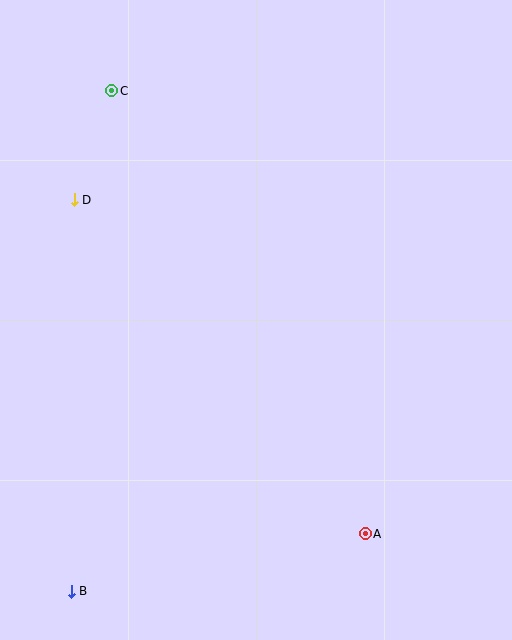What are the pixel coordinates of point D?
Point D is at (74, 200).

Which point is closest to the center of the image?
Point D at (74, 200) is closest to the center.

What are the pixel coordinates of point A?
Point A is at (365, 534).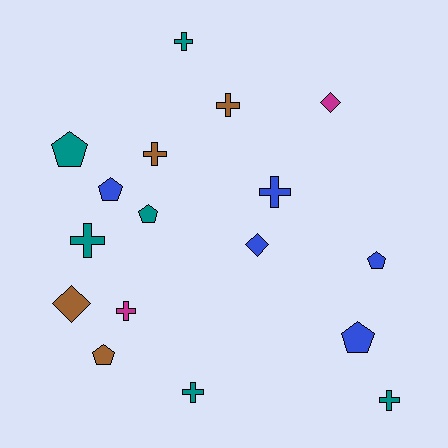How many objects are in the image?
There are 17 objects.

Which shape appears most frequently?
Cross, with 8 objects.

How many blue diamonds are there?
There is 1 blue diamond.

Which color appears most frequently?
Teal, with 6 objects.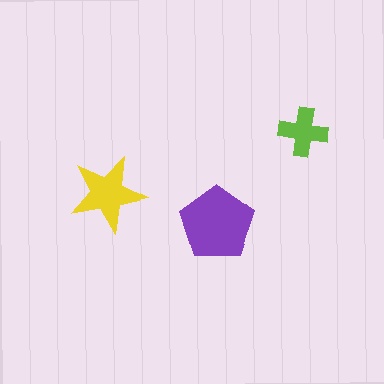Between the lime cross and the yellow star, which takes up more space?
The yellow star.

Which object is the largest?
The purple pentagon.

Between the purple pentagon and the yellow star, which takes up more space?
The purple pentagon.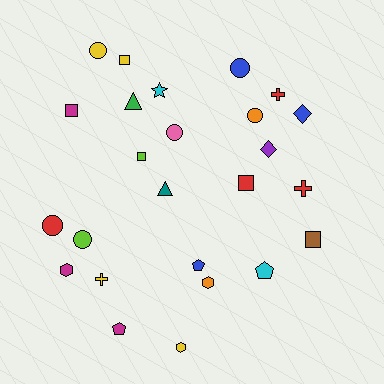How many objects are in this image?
There are 25 objects.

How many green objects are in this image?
There is 1 green object.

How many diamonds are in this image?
There are 2 diamonds.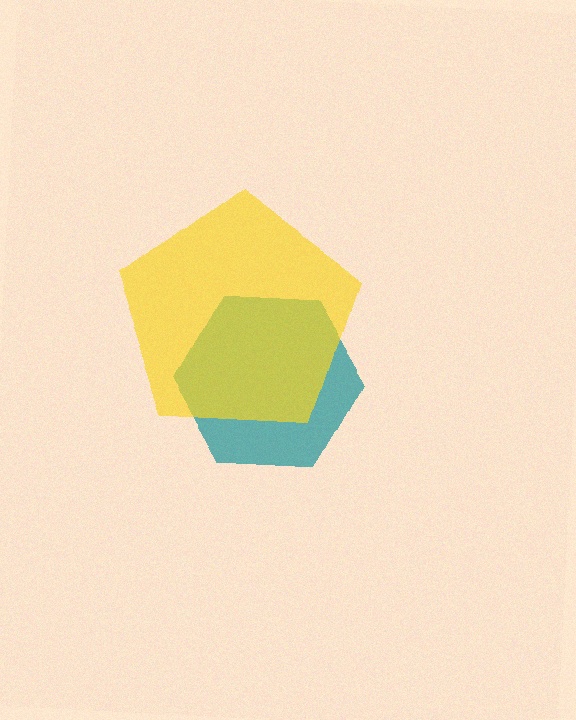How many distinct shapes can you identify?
There are 2 distinct shapes: a teal hexagon, a yellow pentagon.